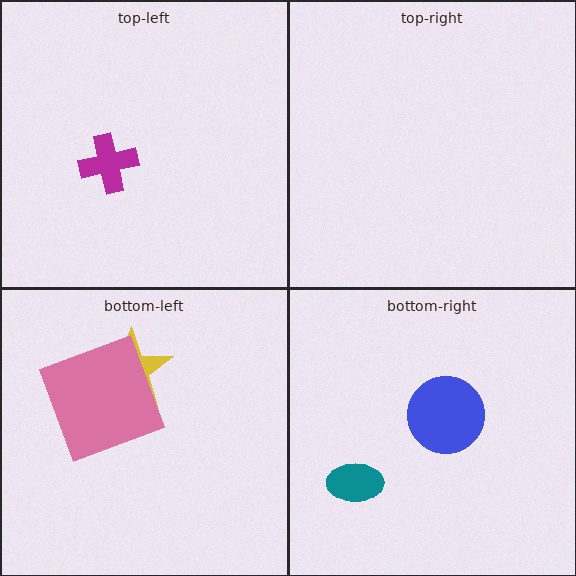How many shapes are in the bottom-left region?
2.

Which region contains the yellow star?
The bottom-left region.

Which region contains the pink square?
The bottom-left region.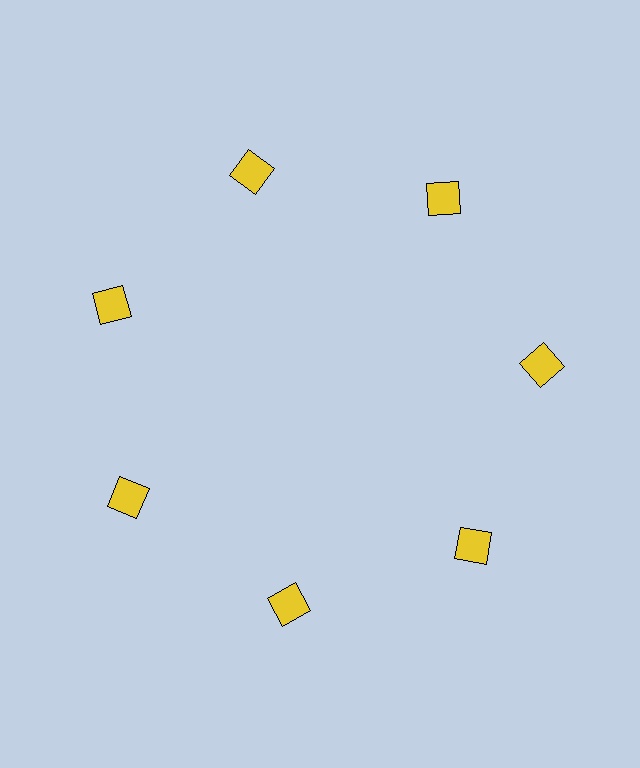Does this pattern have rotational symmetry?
Yes, this pattern has 7-fold rotational symmetry. It looks the same after rotating 51 degrees around the center.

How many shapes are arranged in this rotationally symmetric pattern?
There are 7 shapes, arranged in 7 groups of 1.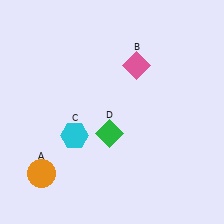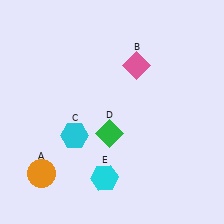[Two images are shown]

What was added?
A cyan hexagon (E) was added in Image 2.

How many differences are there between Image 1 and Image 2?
There is 1 difference between the two images.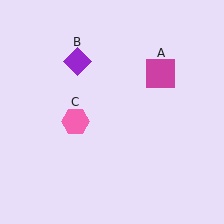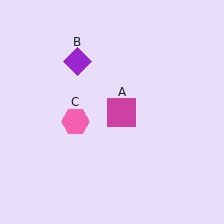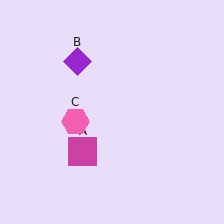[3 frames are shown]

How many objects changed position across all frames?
1 object changed position: magenta square (object A).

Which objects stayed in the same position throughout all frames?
Purple diamond (object B) and pink hexagon (object C) remained stationary.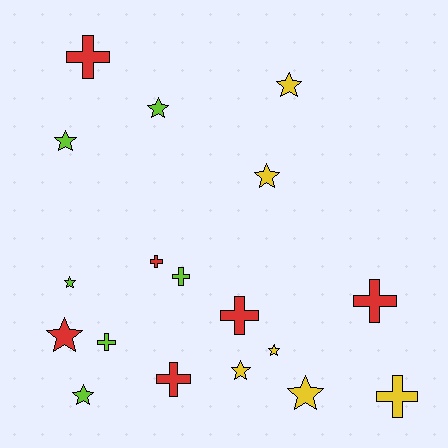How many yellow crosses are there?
There is 1 yellow cross.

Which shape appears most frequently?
Star, with 10 objects.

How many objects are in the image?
There are 18 objects.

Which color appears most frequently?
Lime, with 6 objects.